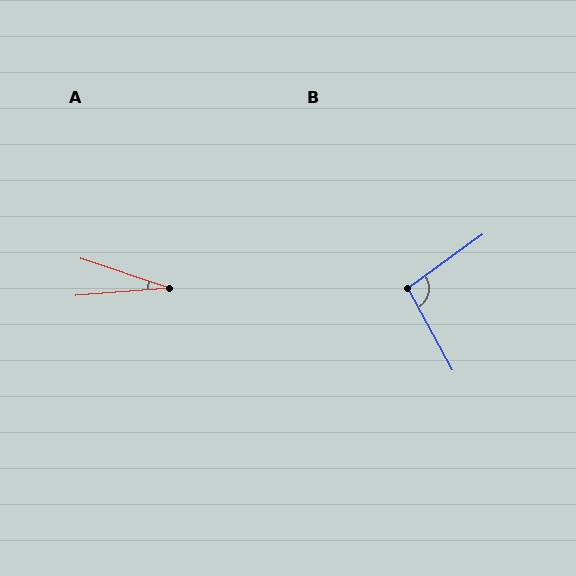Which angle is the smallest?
A, at approximately 23 degrees.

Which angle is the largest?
B, at approximately 97 degrees.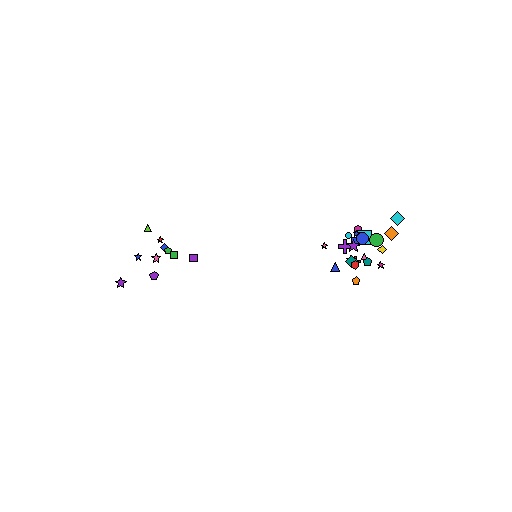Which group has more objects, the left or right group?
The right group.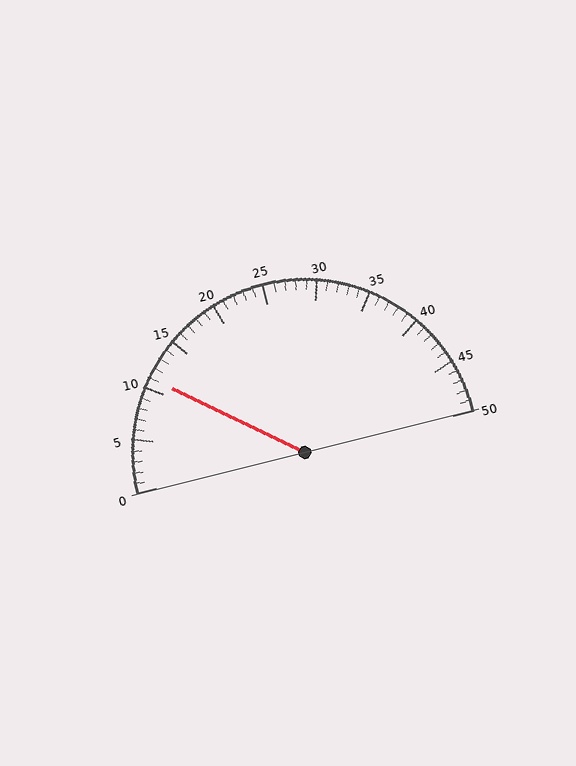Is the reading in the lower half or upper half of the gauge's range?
The reading is in the lower half of the range (0 to 50).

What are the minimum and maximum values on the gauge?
The gauge ranges from 0 to 50.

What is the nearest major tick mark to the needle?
The nearest major tick mark is 10.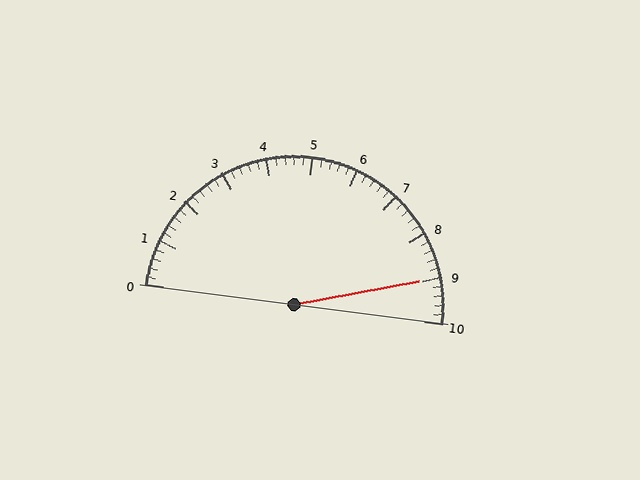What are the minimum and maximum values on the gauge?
The gauge ranges from 0 to 10.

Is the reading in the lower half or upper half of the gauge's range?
The reading is in the upper half of the range (0 to 10).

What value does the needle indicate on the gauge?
The needle indicates approximately 9.0.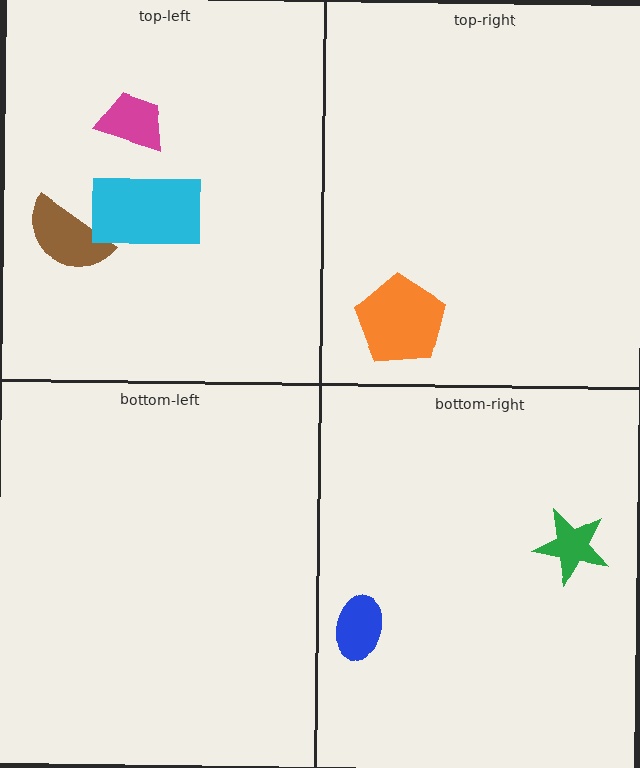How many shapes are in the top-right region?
1.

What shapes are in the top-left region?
The brown semicircle, the magenta trapezoid, the cyan rectangle.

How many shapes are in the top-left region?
3.